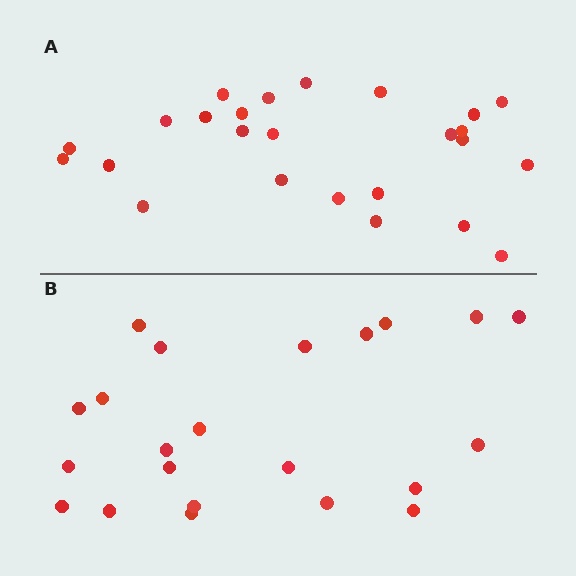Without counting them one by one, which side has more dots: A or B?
Region A (the top region) has more dots.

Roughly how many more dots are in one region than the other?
Region A has just a few more — roughly 2 or 3 more dots than region B.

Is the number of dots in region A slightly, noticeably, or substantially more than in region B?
Region A has only slightly more — the two regions are fairly close. The ratio is roughly 1.1 to 1.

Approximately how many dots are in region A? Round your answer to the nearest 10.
About 20 dots. (The exact count is 25, which rounds to 20.)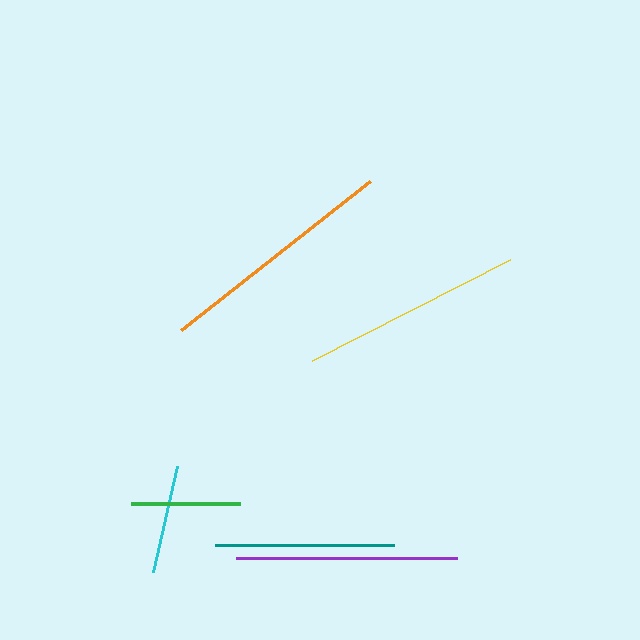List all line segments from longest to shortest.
From longest to shortest: orange, yellow, purple, teal, cyan, green.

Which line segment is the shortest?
The green line is the shortest at approximately 109 pixels.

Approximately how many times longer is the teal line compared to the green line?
The teal line is approximately 1.6 times the length of the green line.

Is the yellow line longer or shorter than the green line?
The yellow line is longer than the green line.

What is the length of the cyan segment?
The cyan segment is approximately 110 pixels long.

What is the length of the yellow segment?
The yellow segment is approximately 223 pixels long.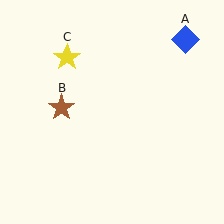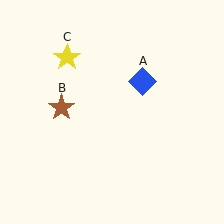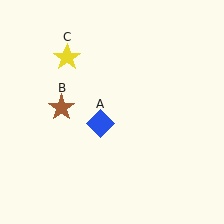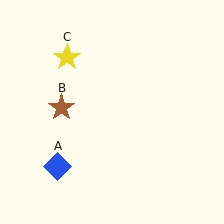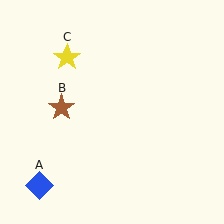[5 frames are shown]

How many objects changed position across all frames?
1 object changed position: blue diamond (object A).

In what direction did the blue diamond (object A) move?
The blue diamond (object A) moved down and to the left.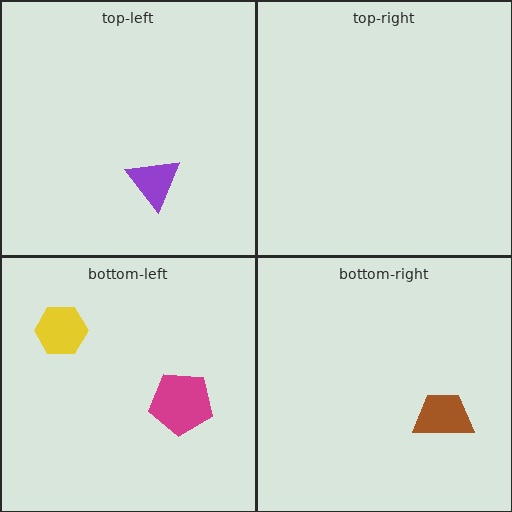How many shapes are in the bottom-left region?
2.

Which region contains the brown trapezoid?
The bottom-right region.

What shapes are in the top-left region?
The purple triangle.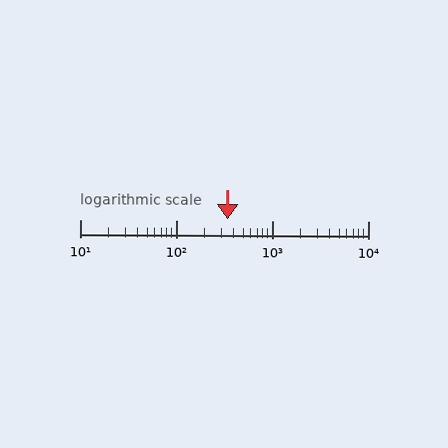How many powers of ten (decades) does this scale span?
The scale spans 3 decades, from 10 to 10000.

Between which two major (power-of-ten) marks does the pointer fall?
The pointer is between 100 and 1000.